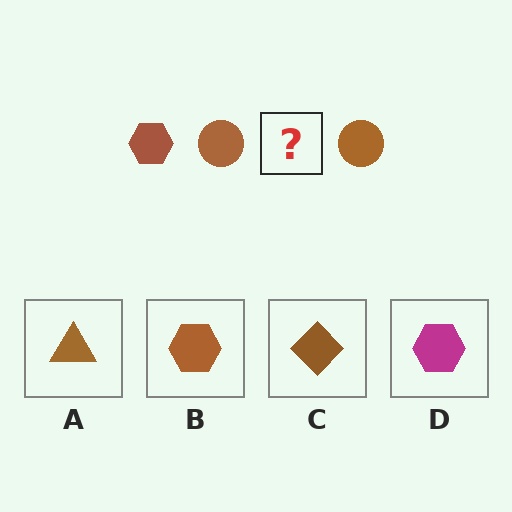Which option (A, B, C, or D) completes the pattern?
B.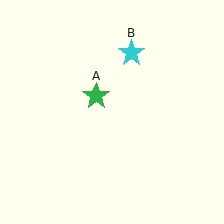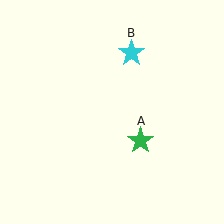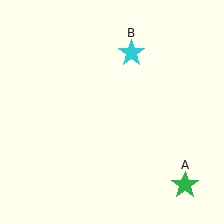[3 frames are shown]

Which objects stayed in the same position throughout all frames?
Cyan star (object B) remained stationary.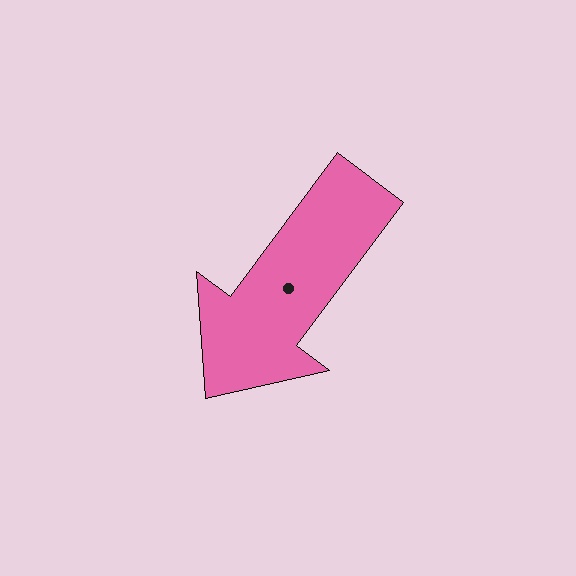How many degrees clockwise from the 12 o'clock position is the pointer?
Approximately 217 degrees.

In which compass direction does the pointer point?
Southwest.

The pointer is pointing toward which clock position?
Roughly 7 o'clock.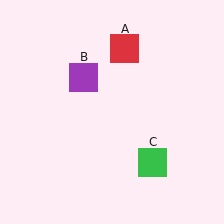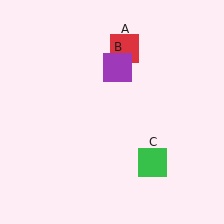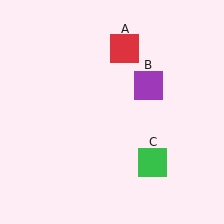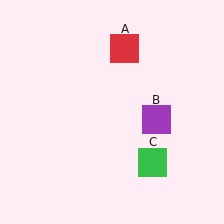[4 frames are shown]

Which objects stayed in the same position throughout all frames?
Red square (object A) and green square (object C) remained stationary.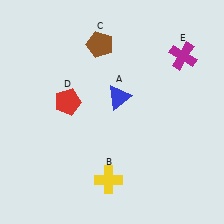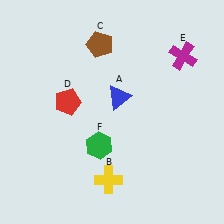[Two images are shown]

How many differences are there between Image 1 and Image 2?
There is 1 difference between the two images.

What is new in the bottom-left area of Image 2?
A green hexagon (F) was added in the bottom-left area of Image 2.